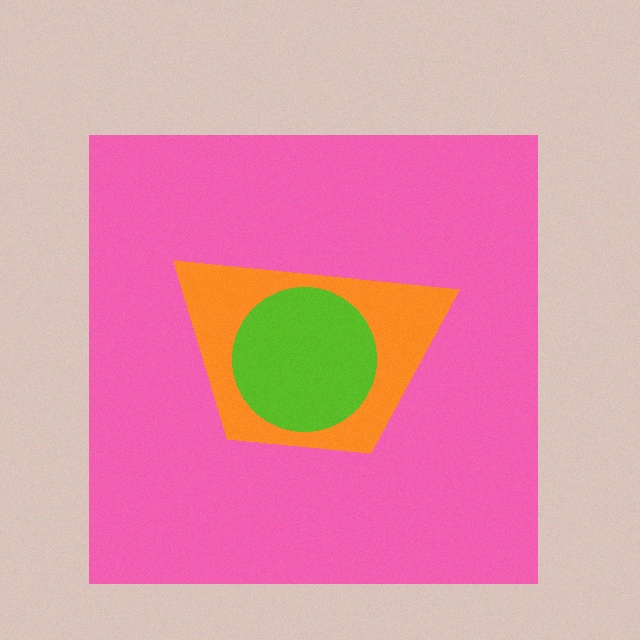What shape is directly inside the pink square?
The orange trapezoid.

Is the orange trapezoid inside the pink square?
Yes.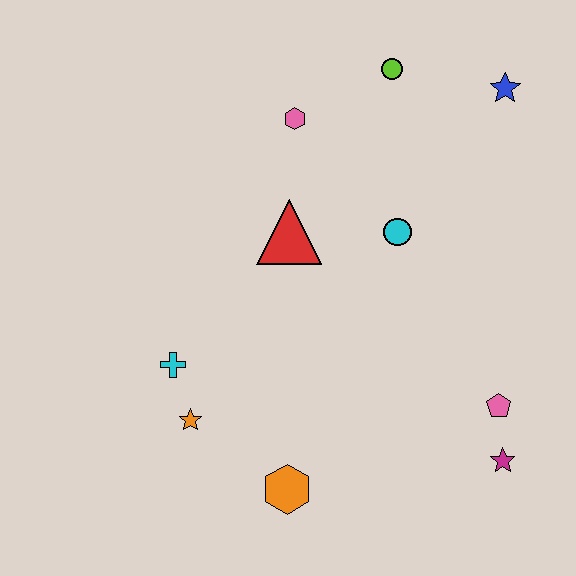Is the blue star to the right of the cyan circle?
Yes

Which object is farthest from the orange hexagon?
The blue star is farthest from the orange hexagon.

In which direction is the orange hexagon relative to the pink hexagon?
The orange hexagon is below the pink hexagon.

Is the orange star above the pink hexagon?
No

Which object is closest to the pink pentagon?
The magenta star is closest to the pink pentagon.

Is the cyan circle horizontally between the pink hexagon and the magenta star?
Yes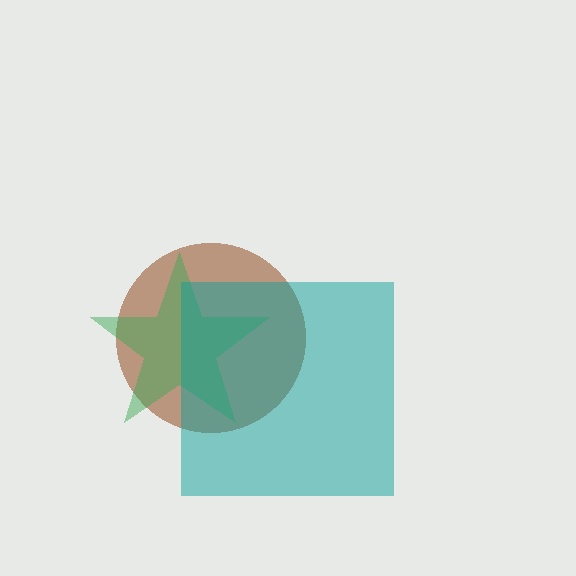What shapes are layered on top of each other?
The layered shapes are: a brown circle, a green star, a teal square.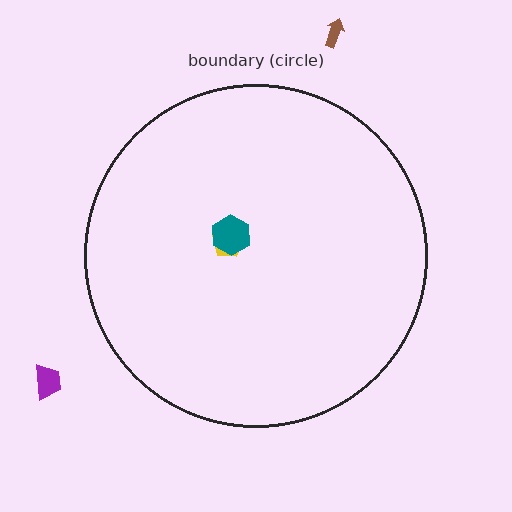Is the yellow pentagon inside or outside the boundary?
Inside.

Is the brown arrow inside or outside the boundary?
Outside.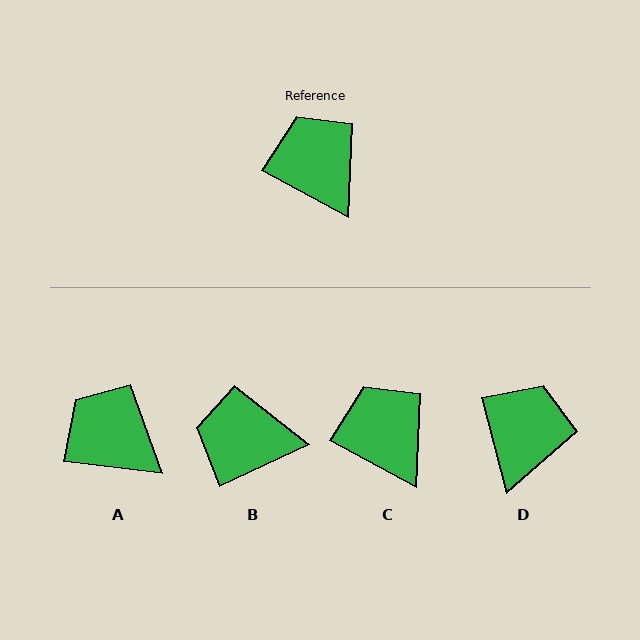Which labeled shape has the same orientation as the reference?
C.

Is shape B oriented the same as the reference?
No, it is off by about 54 degrees.